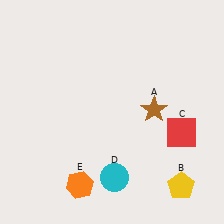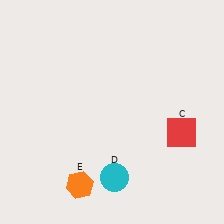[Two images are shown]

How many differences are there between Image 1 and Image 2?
There are 2 differences between the two images.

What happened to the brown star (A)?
The brown star (A) was removed in Image 2. It was in the top-right area of Image 1.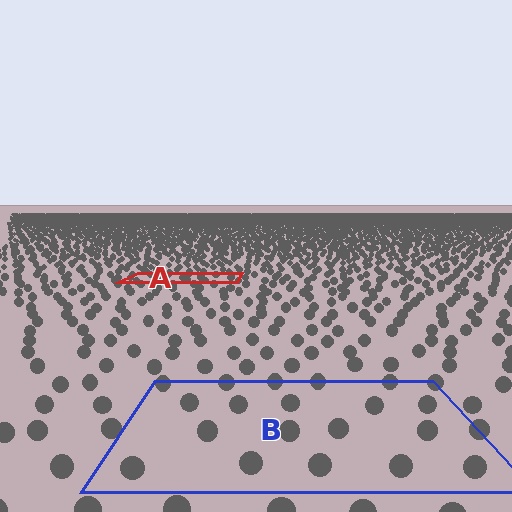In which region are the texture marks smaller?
The texture marks are smaller in region A, because it is farther away.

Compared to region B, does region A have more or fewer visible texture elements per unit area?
Region A has more texture elements per unit area — they are packed more densely because it is farther away.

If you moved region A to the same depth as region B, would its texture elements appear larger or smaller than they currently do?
They would appear larger. At a closer depth, the same texture elements are projected at a bigger on-screen size.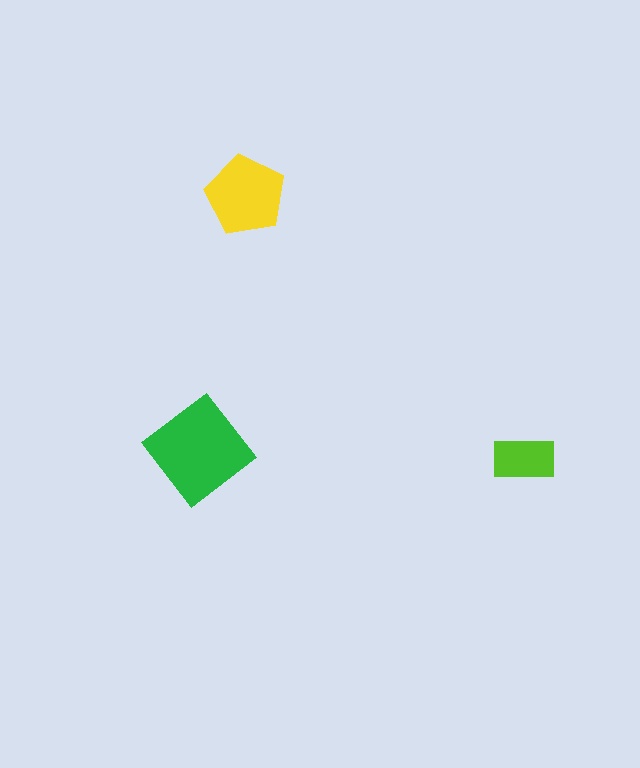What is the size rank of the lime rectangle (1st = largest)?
3rd.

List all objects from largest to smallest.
The green diamond, the yellow pentagon, the lime rectangle.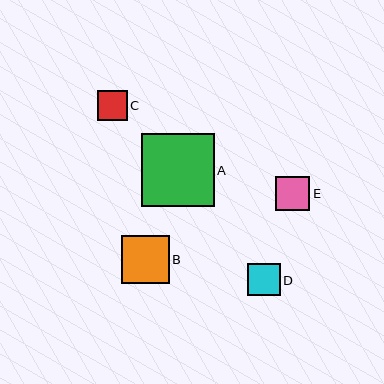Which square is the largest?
Square A is the largest with a size of approximately 73 pixels.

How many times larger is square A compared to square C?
Square A is approximately 2.4 times the size of square C.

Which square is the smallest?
Square C is the smallest with a size of approximately 30 pixels.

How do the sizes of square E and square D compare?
Square E and square D are approximately the same size.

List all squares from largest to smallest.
From largest to smallest: A, B, E, D, C.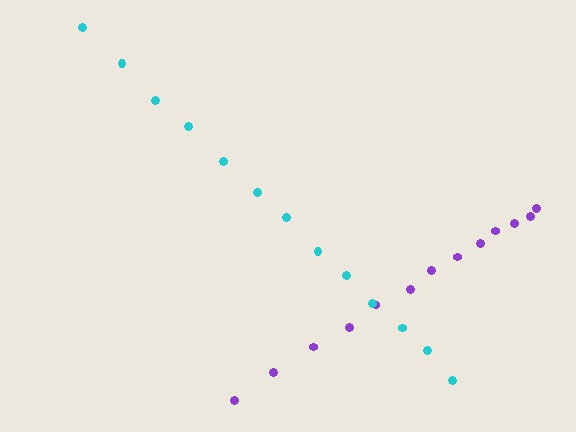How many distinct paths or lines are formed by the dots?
There are 2 distinct paths.